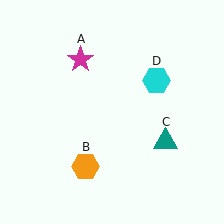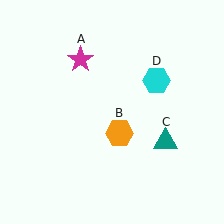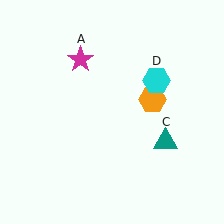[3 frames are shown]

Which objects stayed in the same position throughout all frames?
Magenta star (object A) and teal triangle (object C) and cyan hexagon (object D) remained stationary.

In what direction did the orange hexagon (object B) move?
The orange hexagon (object B) moved up and to the right.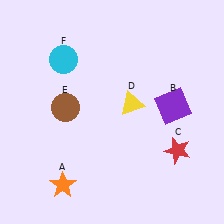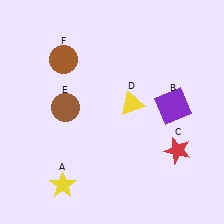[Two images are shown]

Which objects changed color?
A changed from orange to yellow. F changed from cyan to brown.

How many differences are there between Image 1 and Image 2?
There are 2 differences between the two images.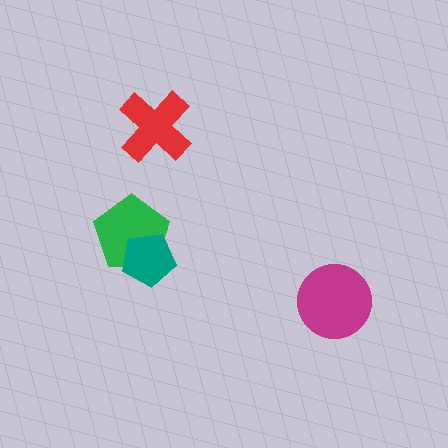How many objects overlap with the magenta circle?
0 objects overlap with the magenta circle.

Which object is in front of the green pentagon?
The teal pentagon is in front of the green pentagon.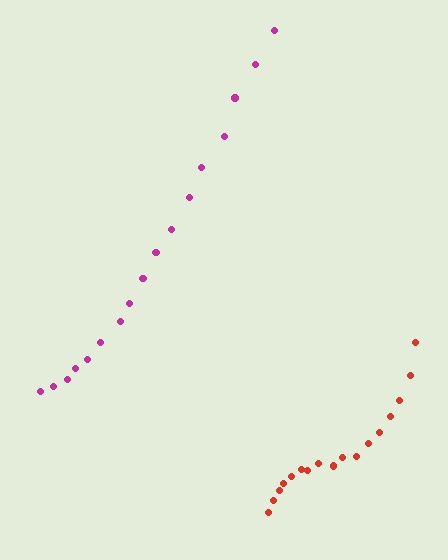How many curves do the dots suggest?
There are 2 distinct paths.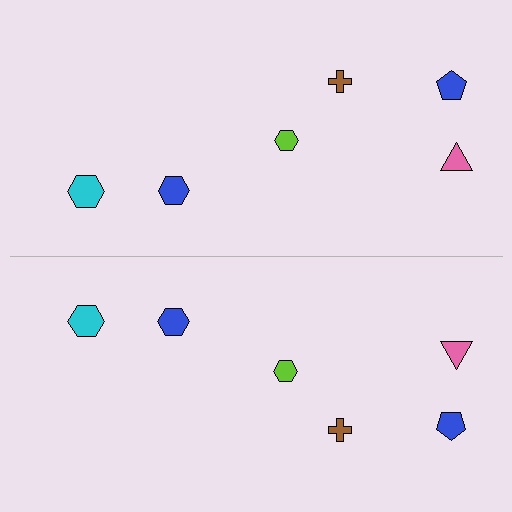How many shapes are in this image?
There are 12 shapes in this image.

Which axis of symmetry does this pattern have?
The pattern has a horizontal axis of symmetry running through the center of the image.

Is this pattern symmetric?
Yes, this pattern has bilateral (reflection) symmetry.